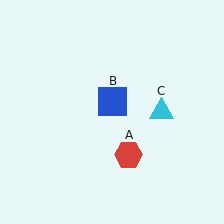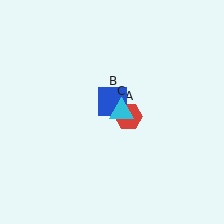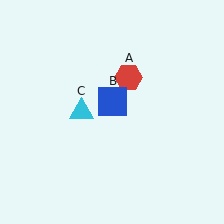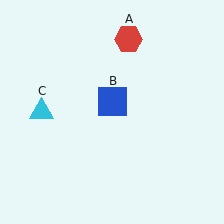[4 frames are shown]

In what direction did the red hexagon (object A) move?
The red hexagon (object A) moved up.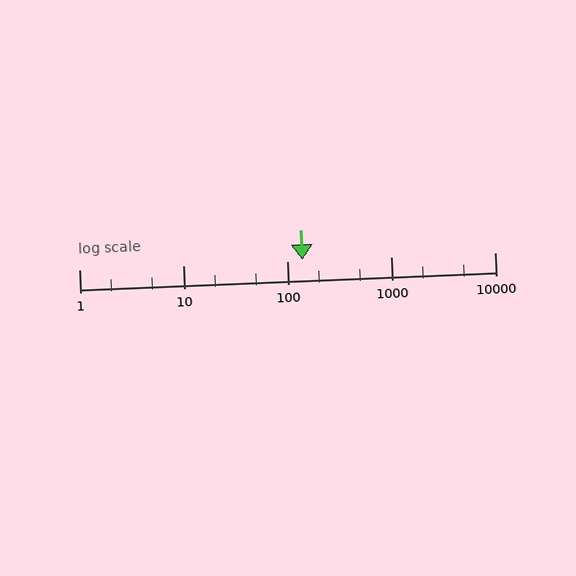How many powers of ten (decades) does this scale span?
The scale spans 4 decades, from 1 to 10000.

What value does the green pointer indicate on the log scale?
The pointer indicates approximately 140.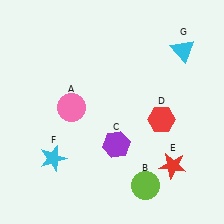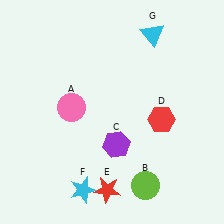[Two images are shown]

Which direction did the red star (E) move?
The red star (E) moved left.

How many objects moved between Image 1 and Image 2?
3 objects moved between the two images.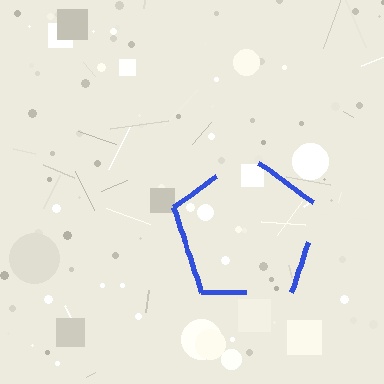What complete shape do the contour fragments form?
The contour fragments form a pentagon.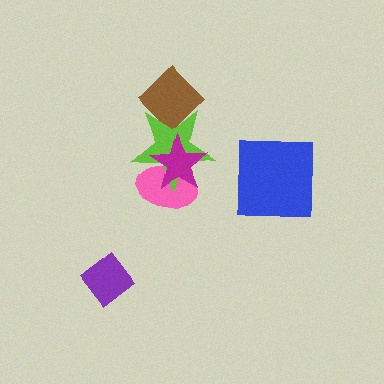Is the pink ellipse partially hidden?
Yes, it is partially covered by another shape.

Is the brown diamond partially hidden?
Yes, it is partially covered by another shape.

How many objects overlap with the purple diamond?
0 objects overlap with the purple diamond.